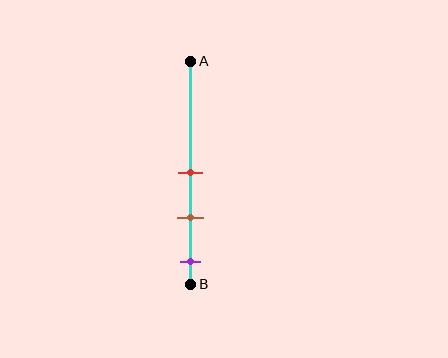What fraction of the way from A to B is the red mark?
The red mark is approximately 50% (0.5) of the way from A to B.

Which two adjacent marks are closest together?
The red and brown marks are the closest adjacent pair.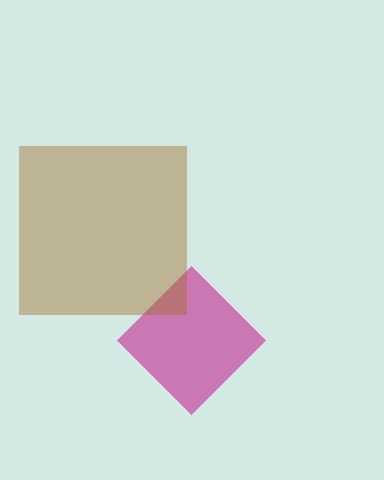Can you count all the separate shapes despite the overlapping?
Yes, there are 2 separate shapes.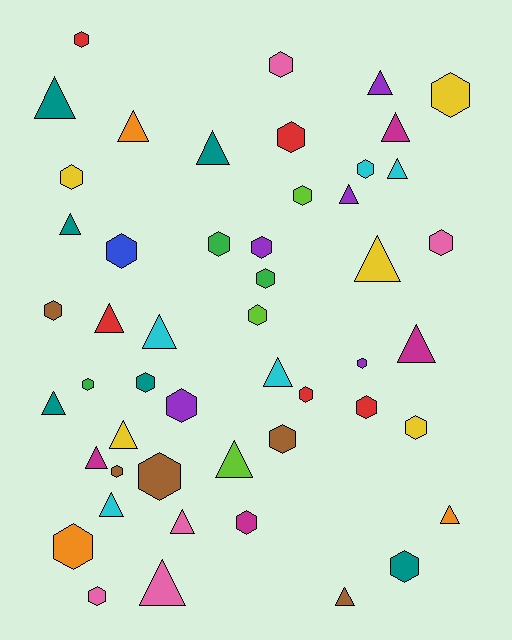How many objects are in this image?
There are 50 objects.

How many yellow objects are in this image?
There are 5 yellow objects.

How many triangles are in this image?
There are 22 triangles.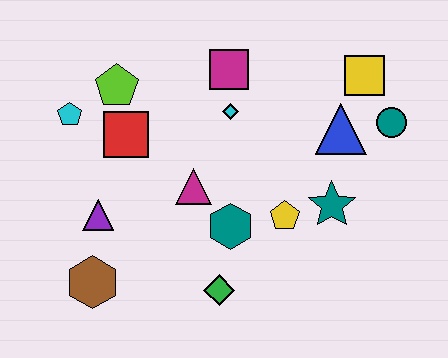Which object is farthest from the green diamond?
The yellow square is farthest from the green diamond.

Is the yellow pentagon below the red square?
Yes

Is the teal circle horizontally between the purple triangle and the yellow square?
No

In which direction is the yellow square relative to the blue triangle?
The yellow square is above the blue triangle.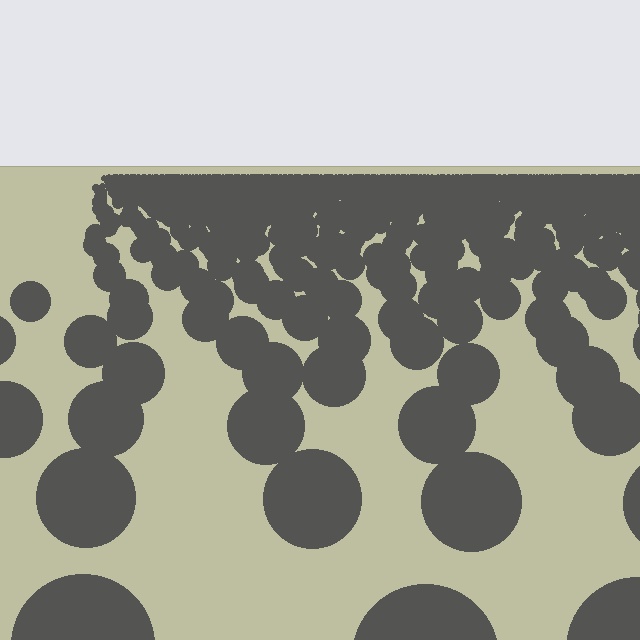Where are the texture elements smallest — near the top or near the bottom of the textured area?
Near the top.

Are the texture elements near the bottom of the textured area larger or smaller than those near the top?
Larger. Near the bottom, elements are closer to the viewer and appear at a bigger on-screen size.